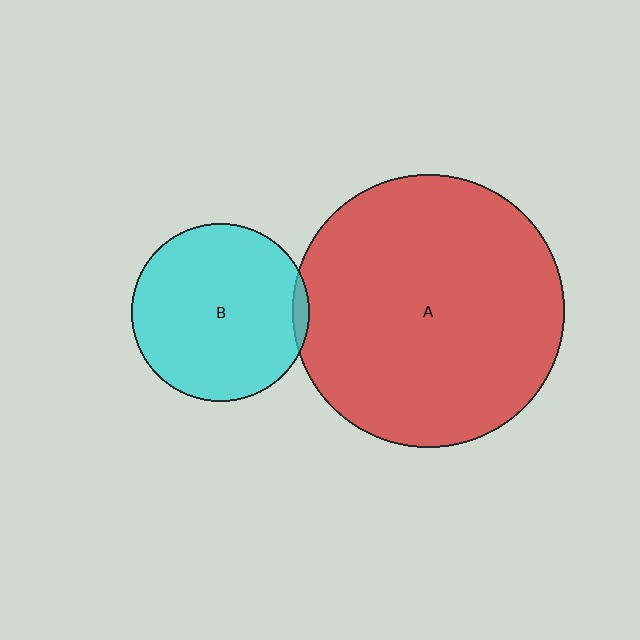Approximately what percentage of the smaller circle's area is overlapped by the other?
Approximately 5%.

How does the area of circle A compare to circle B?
Approximately 2.3 times.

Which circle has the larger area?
Circle A (red).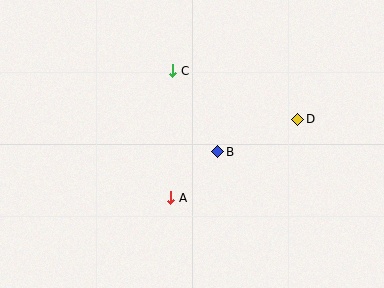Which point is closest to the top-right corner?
Point D is closest to the top-right corner.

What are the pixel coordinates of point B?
Point B is at (218, 152).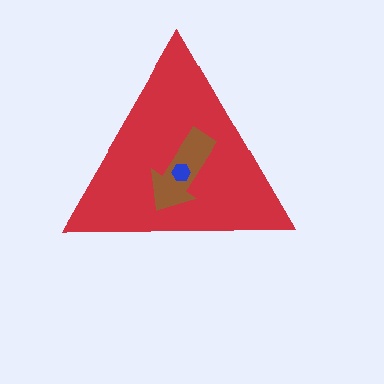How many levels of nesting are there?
3.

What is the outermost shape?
The red triangle.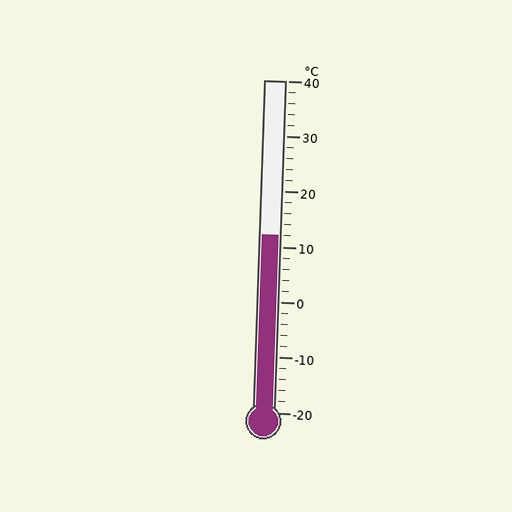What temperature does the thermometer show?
The thermometer shows approximately 12°C.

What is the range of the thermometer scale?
The thermometer scale ranges from -20°C to 40°C.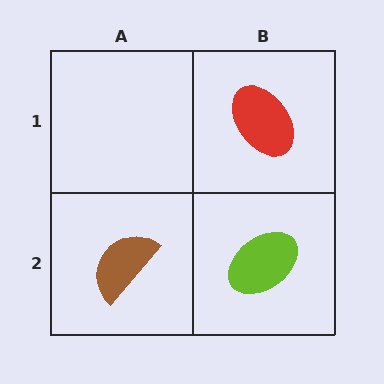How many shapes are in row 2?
2 shapes.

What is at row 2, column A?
A brown semicircle.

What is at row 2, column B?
A lime ellipse.